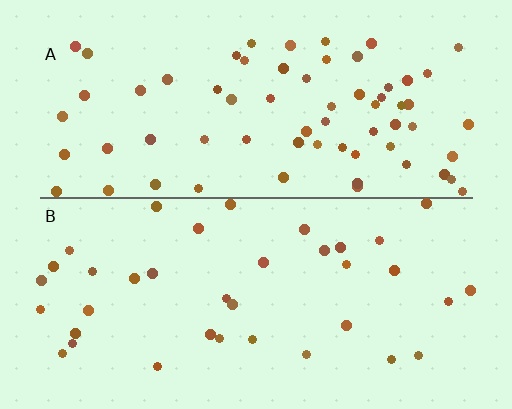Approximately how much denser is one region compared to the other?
Approximately 1.8× — region A over region B.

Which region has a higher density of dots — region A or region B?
A (the top).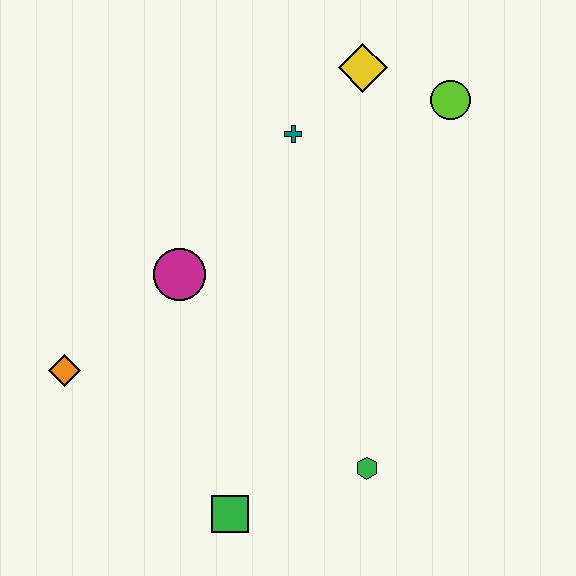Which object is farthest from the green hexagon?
The yellow diamond is farthest from the green hexagon.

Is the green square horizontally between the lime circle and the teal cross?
No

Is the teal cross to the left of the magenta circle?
No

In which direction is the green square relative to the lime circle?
The green square is below the lime circle.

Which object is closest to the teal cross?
The yellow diamond is closest to the teal cross.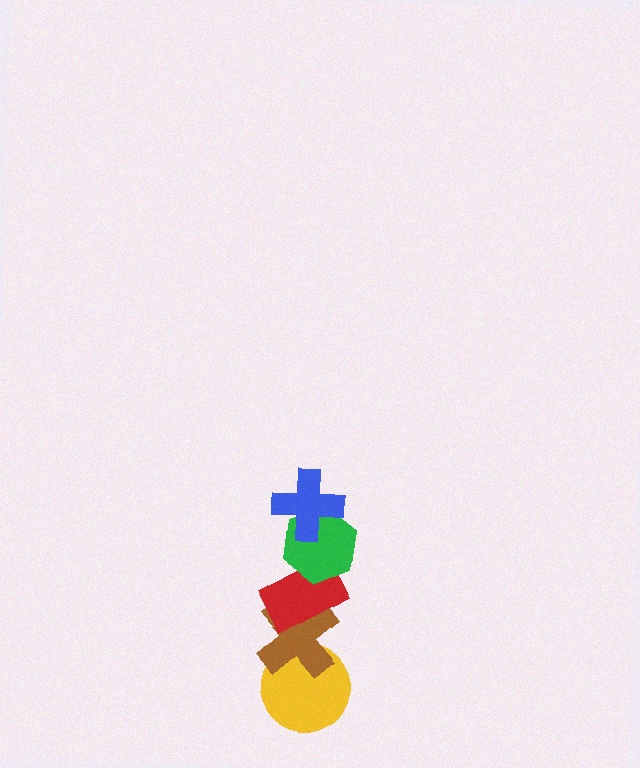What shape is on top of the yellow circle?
The brown cross is on top of the yellow circle.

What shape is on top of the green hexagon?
The blue cross is on top of the green hexagon.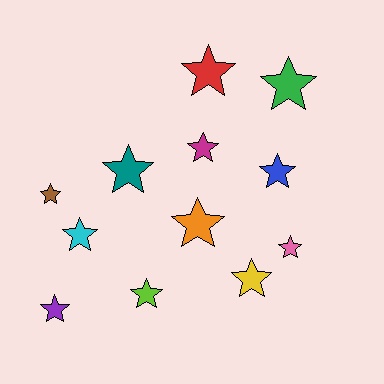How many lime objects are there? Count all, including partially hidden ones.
There is 1 lime object.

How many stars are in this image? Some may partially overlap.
There are 12 stars.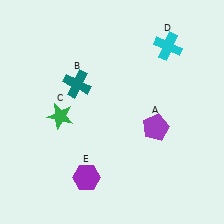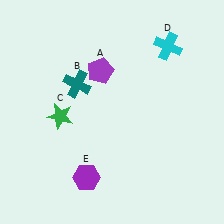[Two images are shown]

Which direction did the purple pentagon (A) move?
The purple pentagon (A) moved up.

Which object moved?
The purple pentagon (A) moved up.